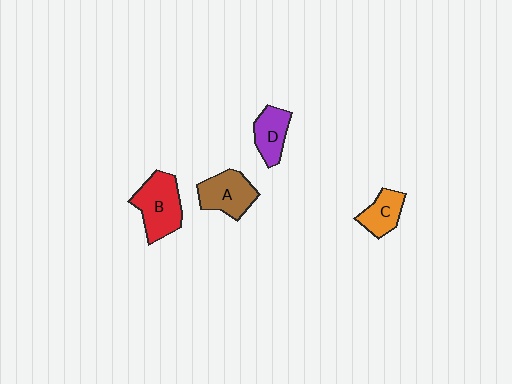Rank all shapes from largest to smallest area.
From largest to smallest: B (red), A (brown), D (purple), C (orange).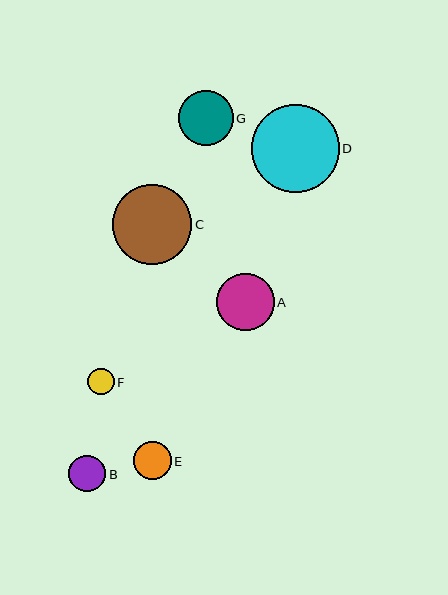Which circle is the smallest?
Circle F is the smallest with a size of approximately 27 pixels.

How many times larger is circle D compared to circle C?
Circle D is approximately 1.1 times the size of circle C.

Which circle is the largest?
Circle D is the largest with a size of approximately 88 pixels.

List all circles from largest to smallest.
From largest to smallest: D, C, A, G, E, B, F.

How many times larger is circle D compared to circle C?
Circle D is approximately 1.1 times the size of circle C.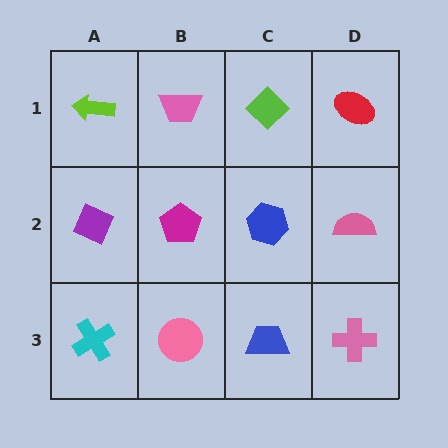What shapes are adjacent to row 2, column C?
A lime diamond (row 1, column C), a blue trapezoid (row 3, column C), a magenta pentagon (row 2, column B), a pink semicircle (row 2, column D).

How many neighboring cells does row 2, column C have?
4.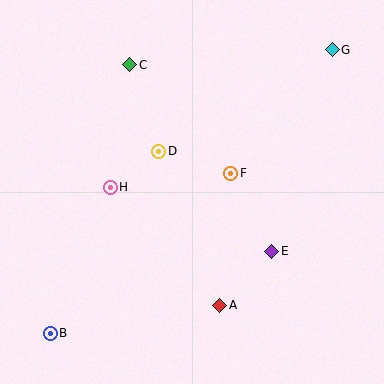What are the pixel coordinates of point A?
Point A is at (220, 305).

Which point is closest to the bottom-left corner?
Point B is closest to the bottom-left corner.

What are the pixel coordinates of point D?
Point D is at (159, 151).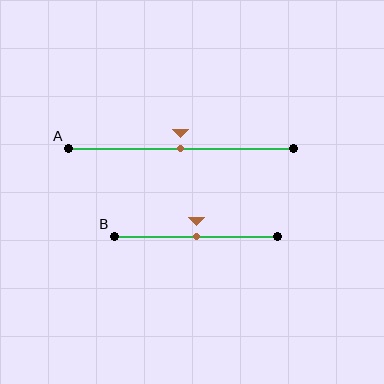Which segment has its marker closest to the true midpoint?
Segment A has its marker closest to the true midpoint.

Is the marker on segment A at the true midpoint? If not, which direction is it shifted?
Yes, the marker on segment A is at the true midpoint.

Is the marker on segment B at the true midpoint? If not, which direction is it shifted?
Yes, the marker on segment B is at the true midpoint.